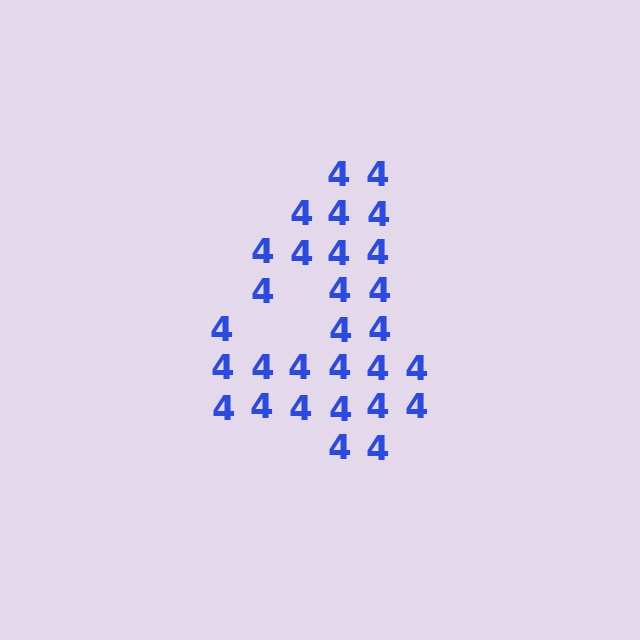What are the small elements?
The small elements are digit 4's.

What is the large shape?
The large shape is the digit 4.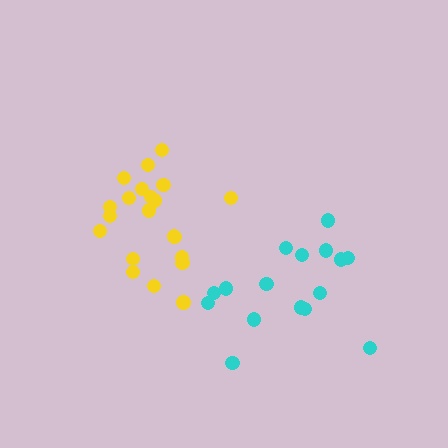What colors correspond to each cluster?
The clusters are colored: yellow, cyan.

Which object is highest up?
The yellow cluster is topmost.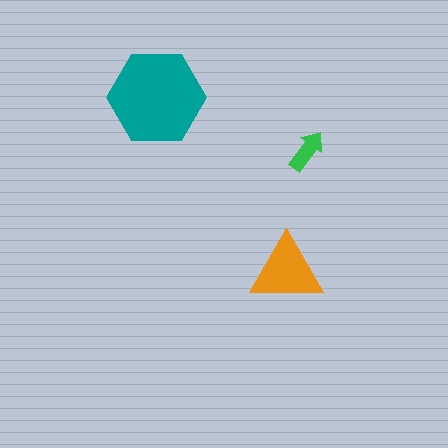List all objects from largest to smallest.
The teal hexagon, the orange triangle, the green arrow.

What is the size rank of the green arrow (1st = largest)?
3rd.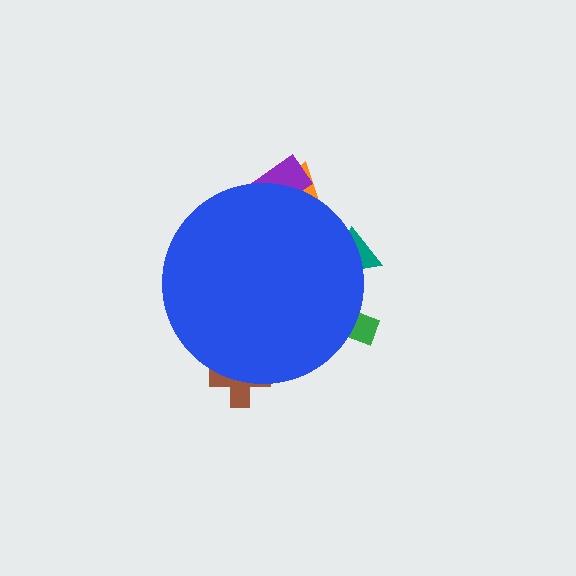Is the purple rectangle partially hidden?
Yes, the purple rectangle is partially hidden behind the blue circle.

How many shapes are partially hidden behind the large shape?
5 shapes are partially hidden.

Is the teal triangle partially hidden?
Yes, the teal triangle is partially hidden behind the blue circle.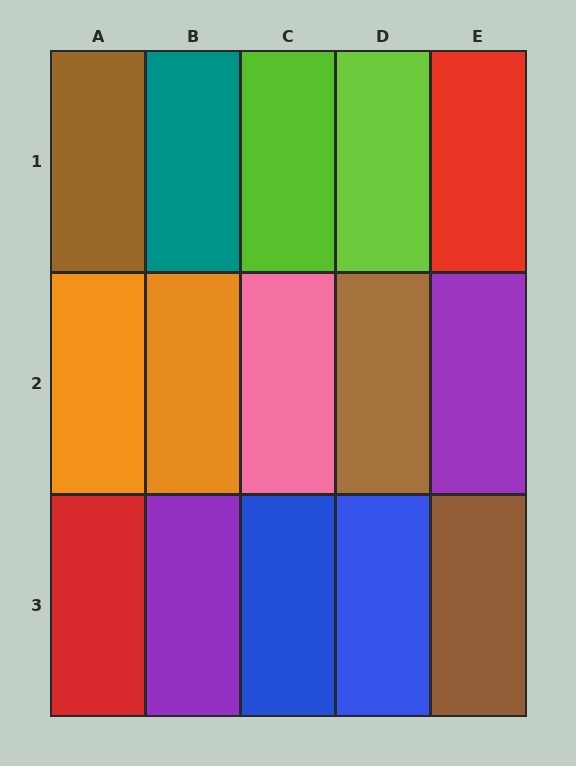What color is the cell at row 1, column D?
Lime.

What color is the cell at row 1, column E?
Red.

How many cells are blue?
2 cells are blue.